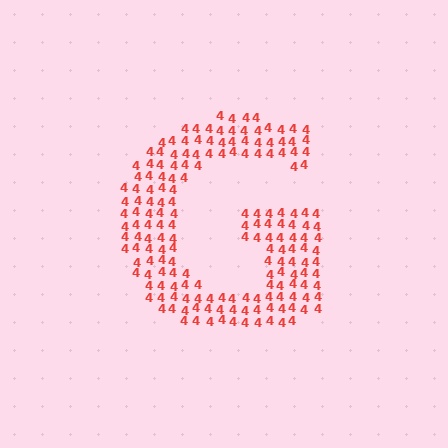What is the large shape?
The large shape is the letter G.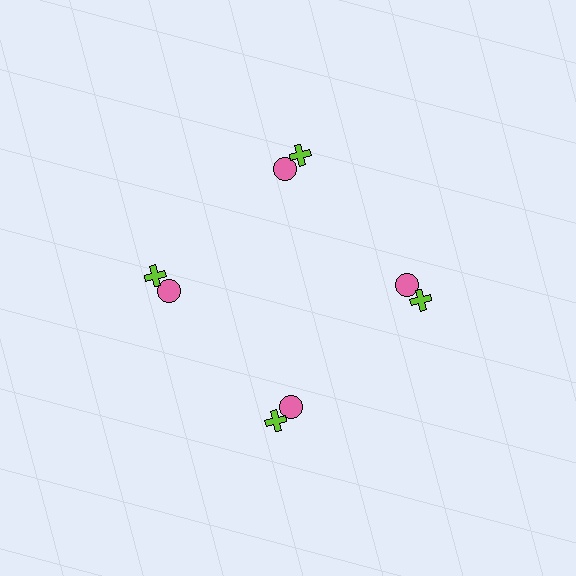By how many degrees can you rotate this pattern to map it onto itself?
The pattern maps onto itself every 90 degrees of rotation.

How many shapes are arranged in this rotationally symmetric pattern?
There are 8 shapes, arranged in 4 groups of 2.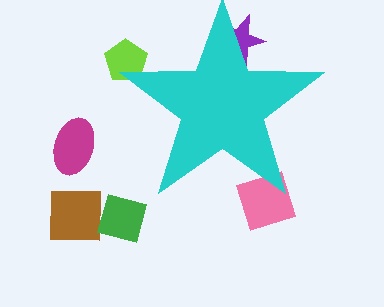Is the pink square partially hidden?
Yes, the pink square is partially hidden behind the cyan star.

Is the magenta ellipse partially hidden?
No, the magenta ellipse is fully visible.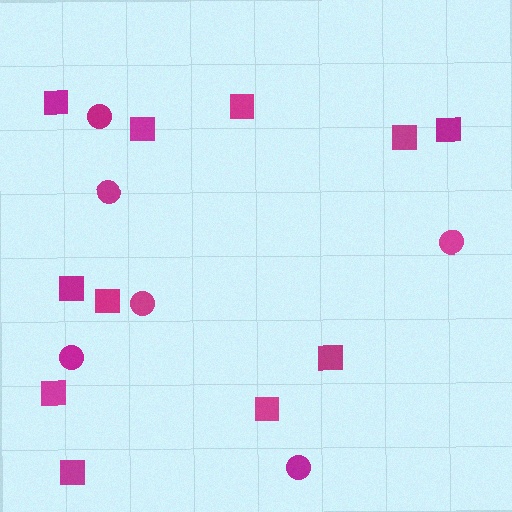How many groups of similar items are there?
There are 2 groups: one group of circles (6) and one group of squares (11).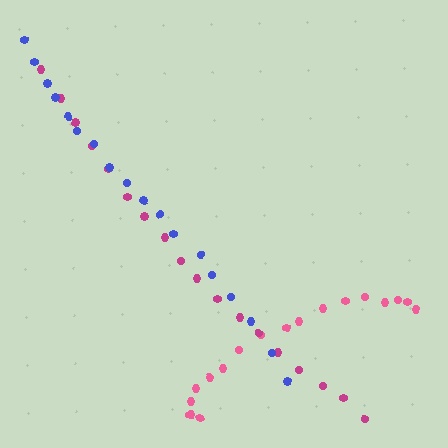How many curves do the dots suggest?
There are 3 distinct paths.